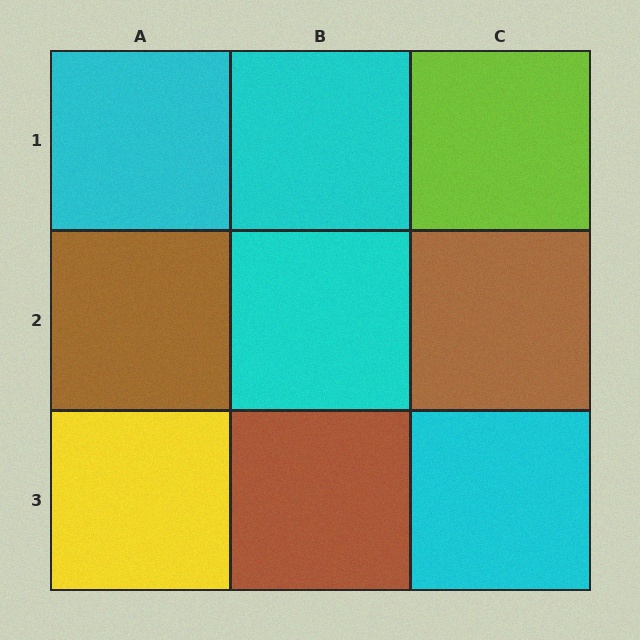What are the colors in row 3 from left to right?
Yellow, brown, cyan.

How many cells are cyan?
4 cells are cyan.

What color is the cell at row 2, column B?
Cyan.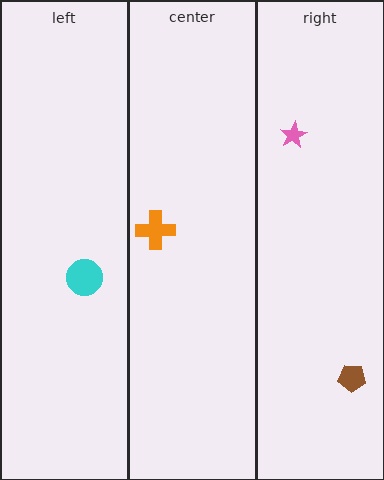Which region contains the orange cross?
The center region.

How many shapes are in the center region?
1.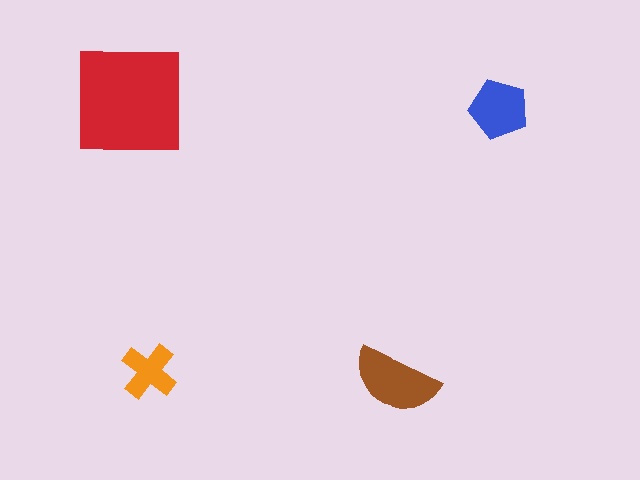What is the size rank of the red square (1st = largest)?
1st.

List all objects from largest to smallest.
The red square, the brown semicircle, the blue pentagon, the orange cross.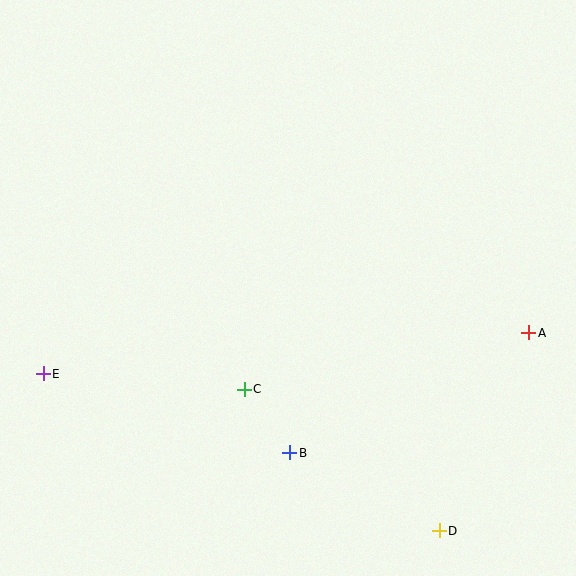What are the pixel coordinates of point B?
Point B is at (290, 453).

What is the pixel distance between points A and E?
The distance between A and E is 487 pixels.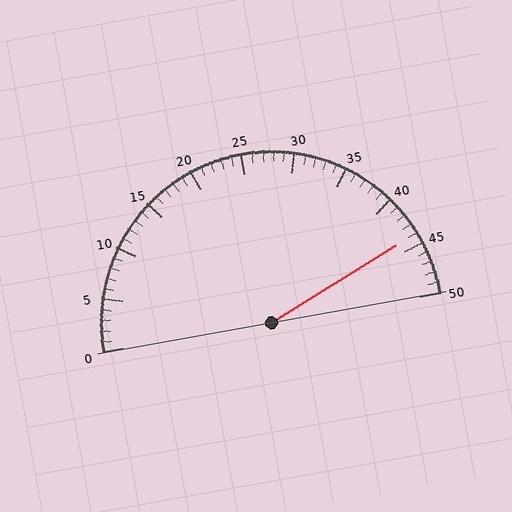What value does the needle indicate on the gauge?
The needle indicates approximately 44.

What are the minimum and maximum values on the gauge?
The gauge ranges from 0 to 50.